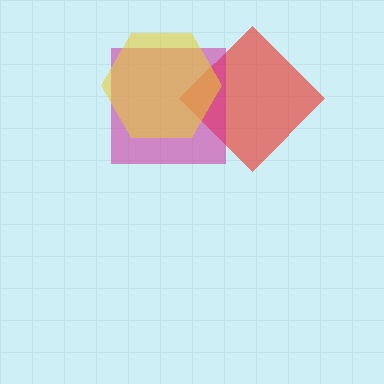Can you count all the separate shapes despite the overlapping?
Yes, there are 3 separate shapes.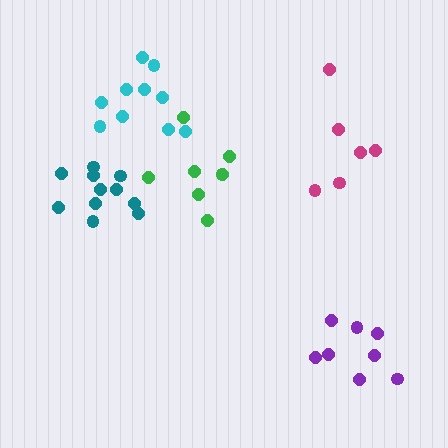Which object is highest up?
The cyan cluster is topmost.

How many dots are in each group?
Group 1: 8 dots, Group 2: 11 dots, Group 3: 10 dots, Group 4: 8 dots, Group 5: 6 dots (43 total).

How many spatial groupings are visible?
There are 5 spatial groupings.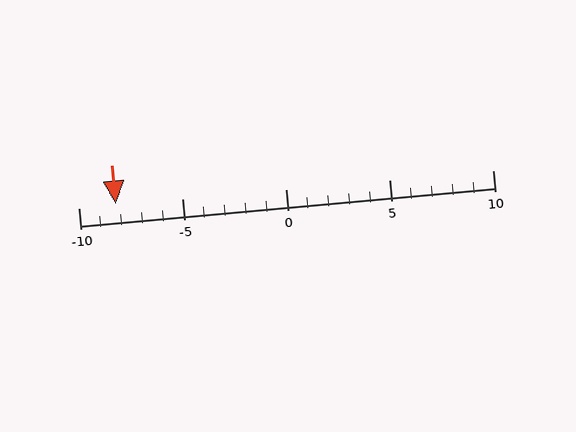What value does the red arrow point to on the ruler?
The red arrow points to approximately -8.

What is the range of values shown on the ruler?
The ruler shows values from -10 to 10.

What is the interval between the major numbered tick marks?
The major tick marks are spaced 5 units apart.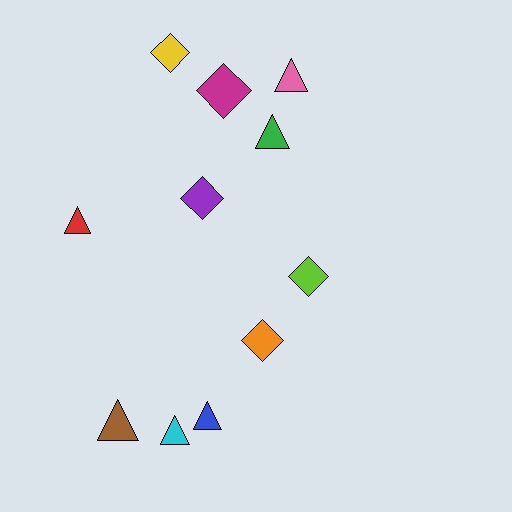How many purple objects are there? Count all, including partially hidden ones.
There is 1 purple object.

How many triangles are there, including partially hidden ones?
There are 6 triangles.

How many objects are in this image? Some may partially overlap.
There are 11 objects.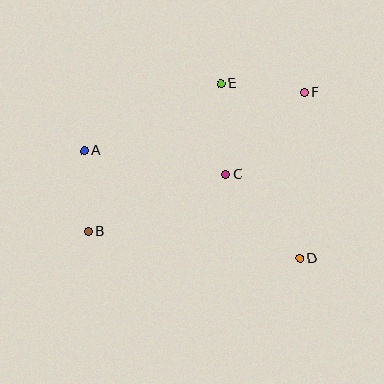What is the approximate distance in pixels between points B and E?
The distance between B and E is approximately 199 pixels.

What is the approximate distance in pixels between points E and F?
The distance between E and F is approximately 84 pixels.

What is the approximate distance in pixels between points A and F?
The distance between A and F is approximately 228 pixels.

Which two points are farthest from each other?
Points B and F are farthest from each other.